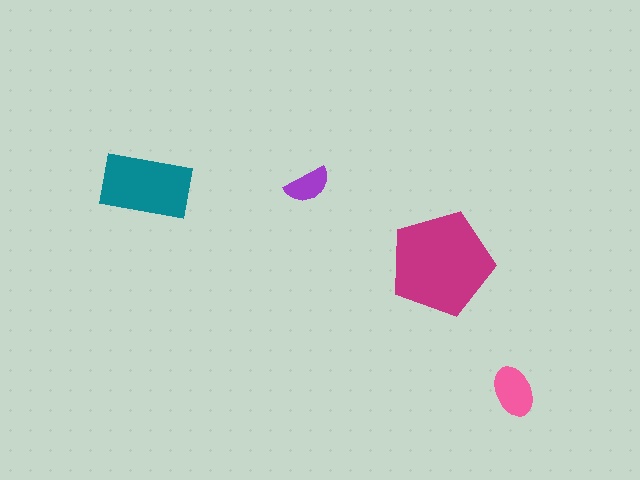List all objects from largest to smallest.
The magenta pentagon, the teal rectangle, the pink ellipse, the purple semicircle.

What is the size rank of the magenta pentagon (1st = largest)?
1st.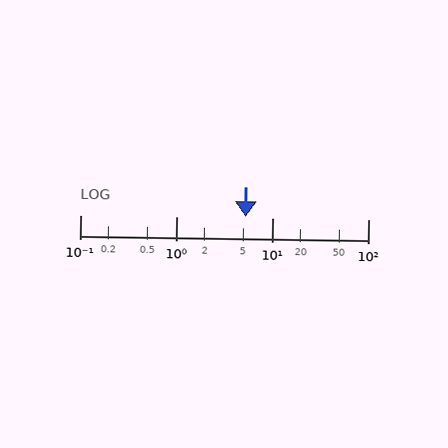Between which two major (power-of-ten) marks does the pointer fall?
The pointer is between 1 and 10.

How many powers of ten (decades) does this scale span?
The scale spans 3 decades, from 0.1 to 100.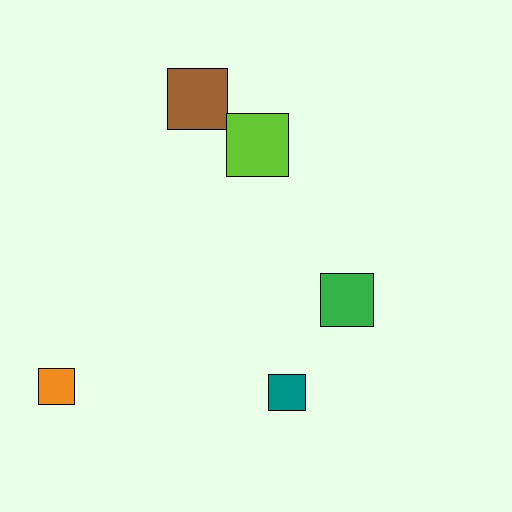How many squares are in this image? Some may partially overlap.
There are 5 squares.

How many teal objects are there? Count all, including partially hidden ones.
There is 1 teal object.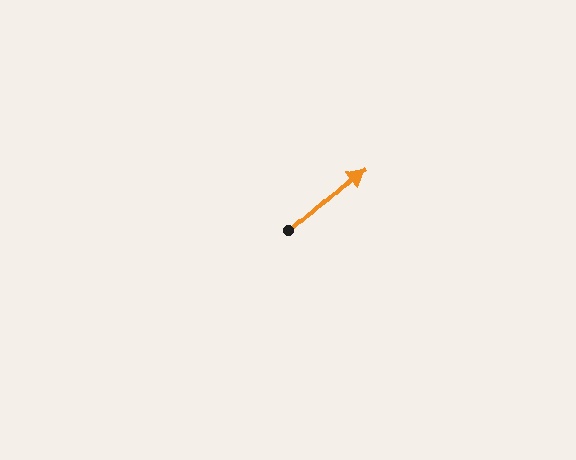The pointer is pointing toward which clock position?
Roughly 2 o'clock.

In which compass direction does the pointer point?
Northeast.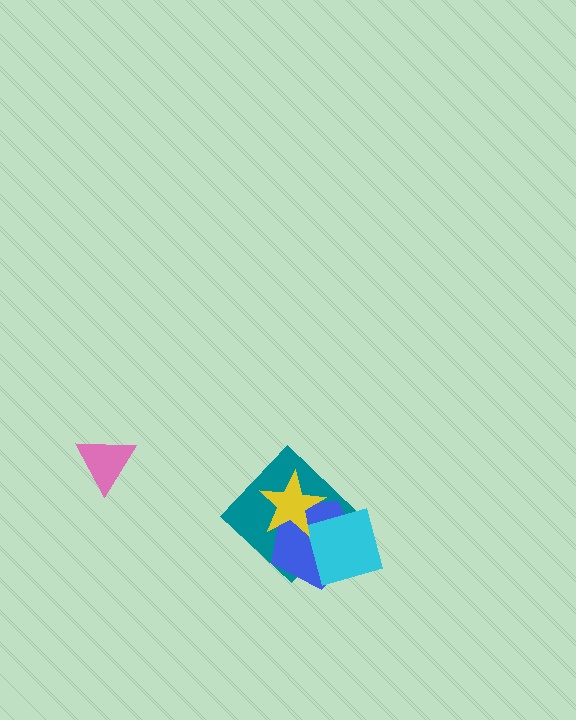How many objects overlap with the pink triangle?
0 objects overlap with the pink triangle.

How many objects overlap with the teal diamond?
3 objects overlap with the teal diamond.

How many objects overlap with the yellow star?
2 objects overlap with the yellow star.